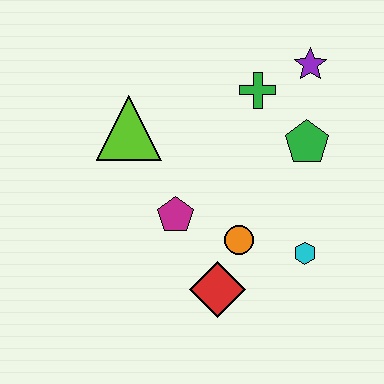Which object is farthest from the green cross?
The red diamond is farthest from the green cross.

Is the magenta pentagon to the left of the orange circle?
Yes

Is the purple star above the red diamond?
Yes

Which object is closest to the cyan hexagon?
The orange circle is closest to the cyan hexagon.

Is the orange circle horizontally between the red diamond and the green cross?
Yes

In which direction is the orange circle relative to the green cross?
The orange circle is below the green cross.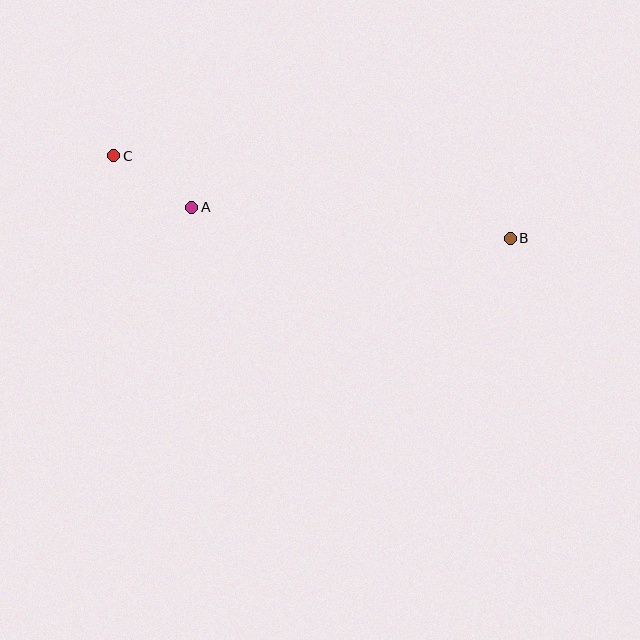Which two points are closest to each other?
Points A and C are closest to each other.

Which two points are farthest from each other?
Points B and C are farthest from each other.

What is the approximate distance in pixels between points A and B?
The distance between A and B is approximately 320 pixels.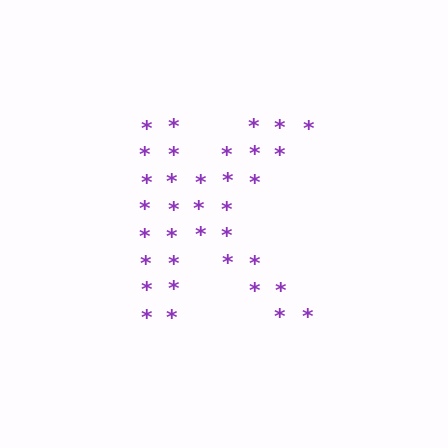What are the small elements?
The small elements are asterisks.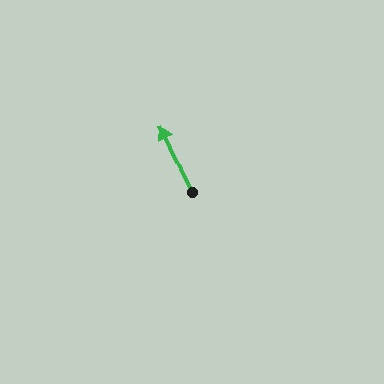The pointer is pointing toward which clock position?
Roughly 11 o'clock.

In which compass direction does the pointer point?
Northwest.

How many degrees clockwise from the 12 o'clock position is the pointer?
Approximately 335 degrees.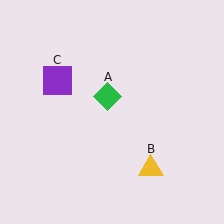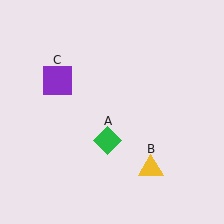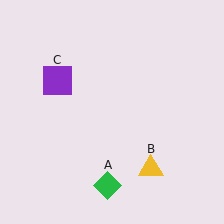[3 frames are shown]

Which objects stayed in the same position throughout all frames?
Yellow triangle (object B) and purple square (object C) remained stationary.